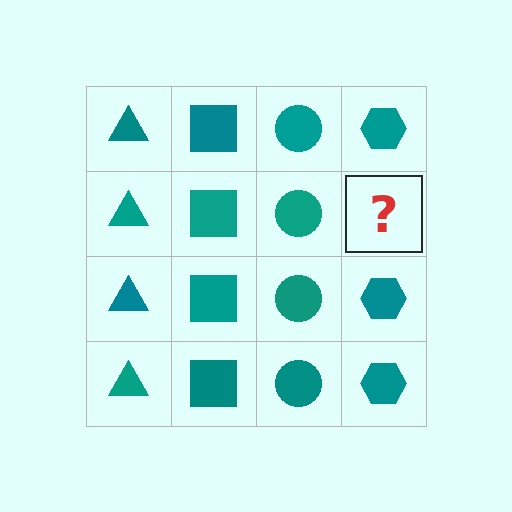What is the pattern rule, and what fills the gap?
The rule is that each column has a consistent shape. The gap should be filled with a teal hexagon.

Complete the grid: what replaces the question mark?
The question mark should be replaced with a teal hexagon.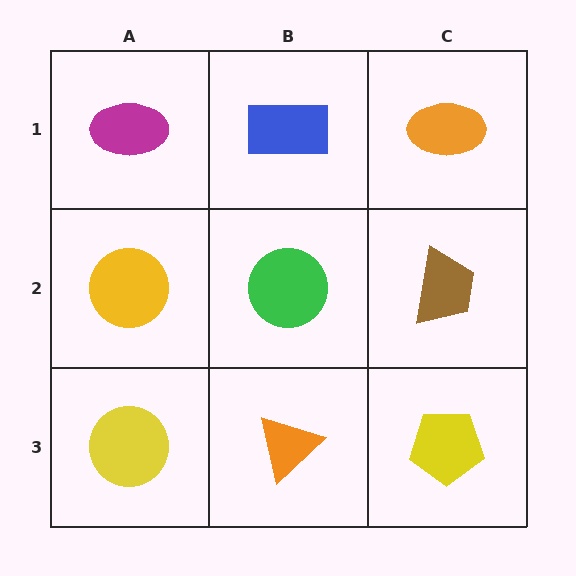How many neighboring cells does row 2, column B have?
4.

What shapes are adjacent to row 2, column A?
A magenta ellipse (row 1, column A), a yellow circle (row 3, column A), a green circle (row 2, column B).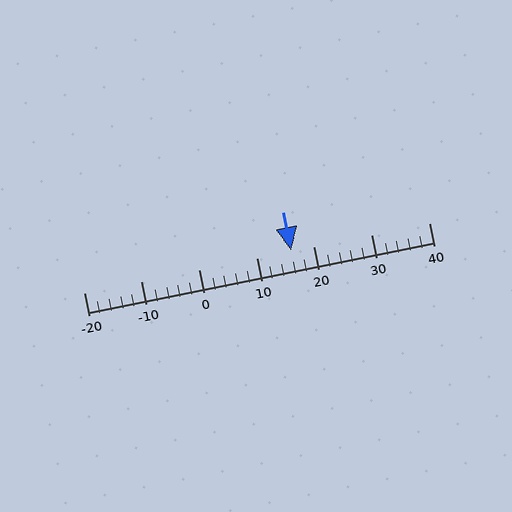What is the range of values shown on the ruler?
The ruler shows values from -20 to 40.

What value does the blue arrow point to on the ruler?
The blue arrow points to approximately 16.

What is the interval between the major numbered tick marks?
The major tick marks are spaced 10 units apart.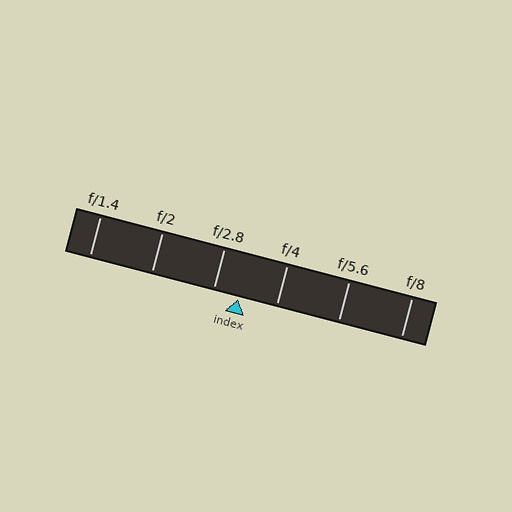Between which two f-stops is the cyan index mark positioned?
The index mark is between f/2.8 and f/4.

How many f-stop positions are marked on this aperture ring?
There are 6 f-stop positions marked.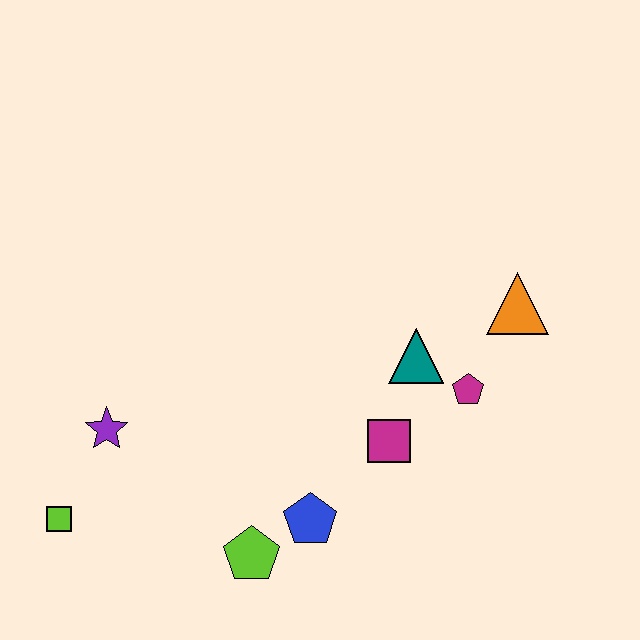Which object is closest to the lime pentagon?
The blue pentagon is closest to the lime pentagon.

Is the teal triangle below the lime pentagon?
No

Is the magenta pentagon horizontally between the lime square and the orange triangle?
Yes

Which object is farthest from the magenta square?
The lime square is farthest from the magenta square.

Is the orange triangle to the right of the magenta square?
Yes